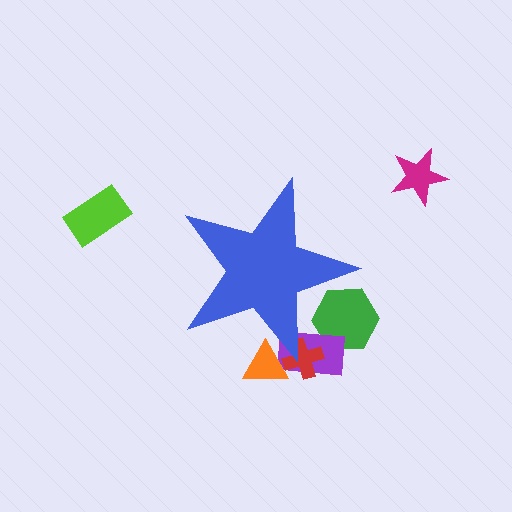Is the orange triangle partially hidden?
Yes, the orange triangle is partially hidden behind the blue star.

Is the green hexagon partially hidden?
Yes, the green hexagon is partially hidden behind the blue star.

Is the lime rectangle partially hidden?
No, the lime rectangle is fully visible.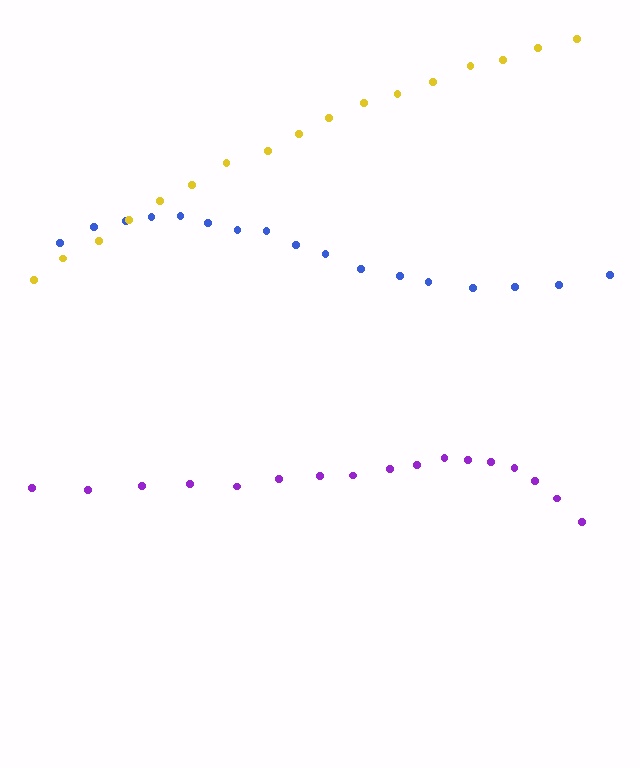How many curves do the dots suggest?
There are 3 distinct paths.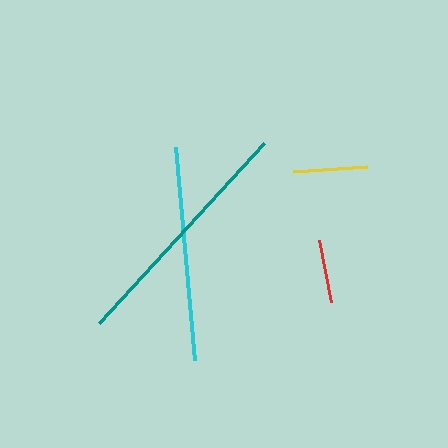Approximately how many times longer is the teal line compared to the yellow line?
The teal line is approximately 3.3 times the length of the yellow line.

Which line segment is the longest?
The teal line is the longest at approximately 245 pixels.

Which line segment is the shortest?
The red line is the shortest at approximately 64 pixels.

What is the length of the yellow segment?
The yellow segment is approximately 75 pixels long.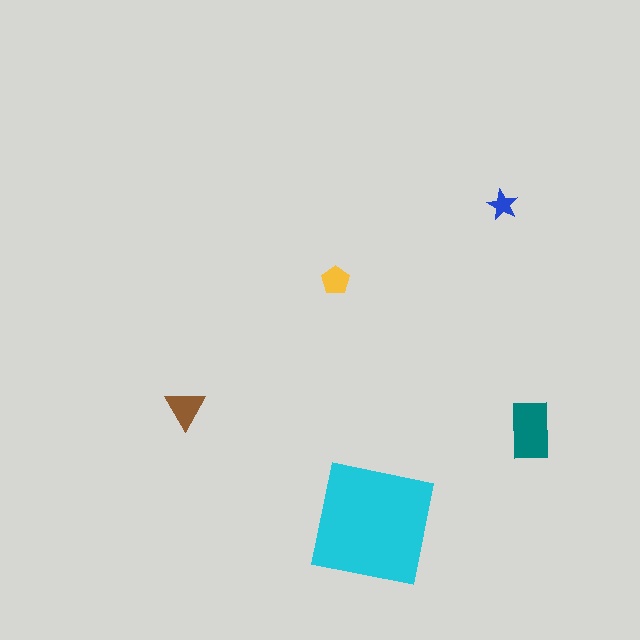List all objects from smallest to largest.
The blue star, the yellow pentagon, the brown triangle, the teal rectangle, the cyan square.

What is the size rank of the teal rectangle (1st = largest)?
2nd.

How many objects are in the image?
There are 5 objects in the image.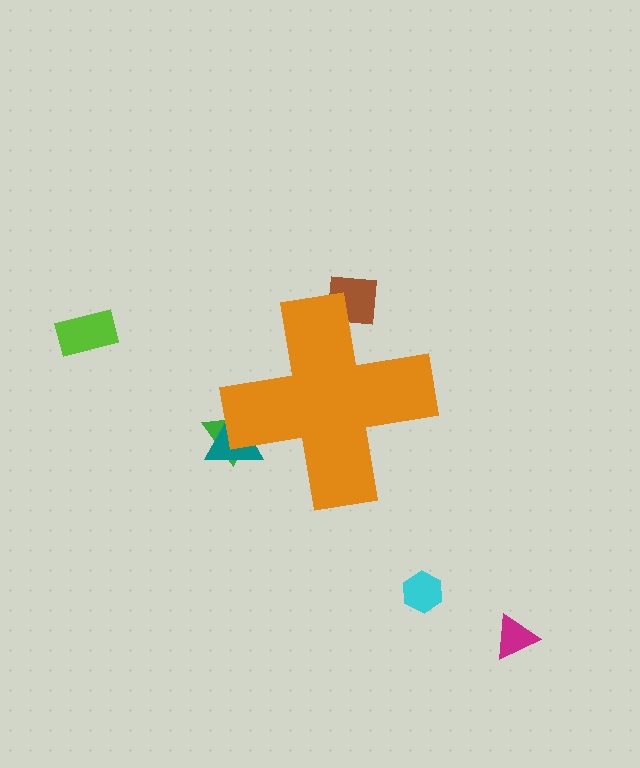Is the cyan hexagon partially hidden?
No, the cyan hexagon is fully visible.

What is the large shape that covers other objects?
An orange cross.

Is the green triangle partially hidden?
Yes, the green triangle is partially hidden behind the orange cross.